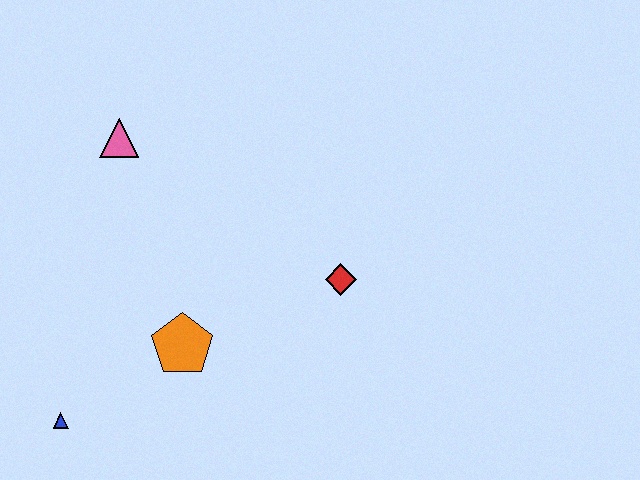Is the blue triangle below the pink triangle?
Yes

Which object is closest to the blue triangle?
The orange pentagon is closest to the blue triangle.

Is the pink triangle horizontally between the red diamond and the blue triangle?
Yes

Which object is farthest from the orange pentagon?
The pink triangle is farthest from the orange pentagon.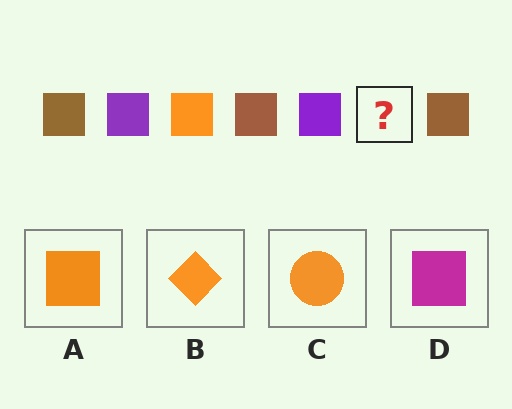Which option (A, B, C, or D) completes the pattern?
A.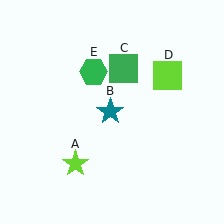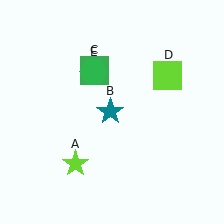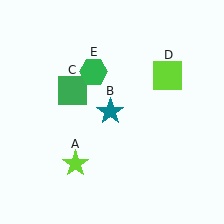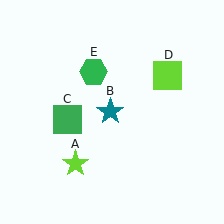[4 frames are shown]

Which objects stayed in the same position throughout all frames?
Lime star (object A) and teal star (object B) and lime square (object D) and green hexagon (object E) remained stationary.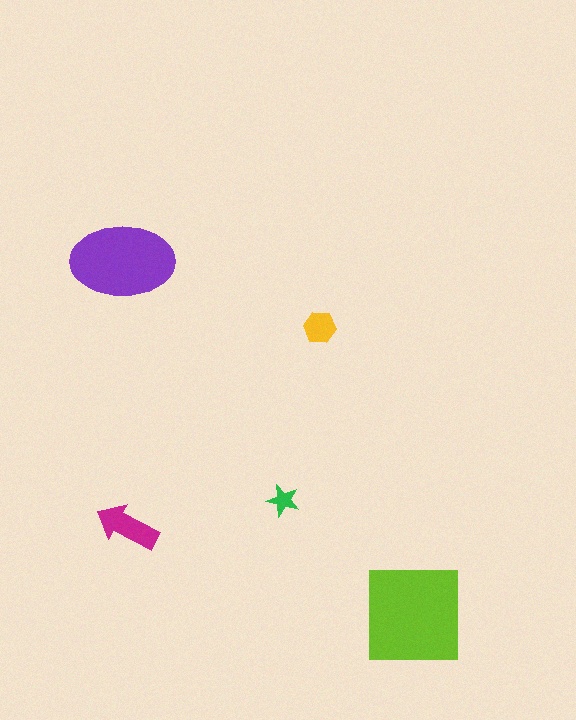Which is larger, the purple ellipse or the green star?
The purple ellipse.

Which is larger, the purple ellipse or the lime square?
The lime square.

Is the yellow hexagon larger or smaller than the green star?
Larger.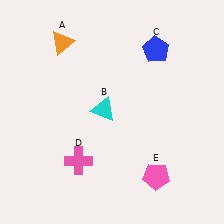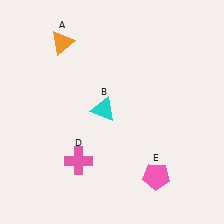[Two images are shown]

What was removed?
The blue pentagon (C) was removed in Image 2.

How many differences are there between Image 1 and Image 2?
There is 1 difference between the two images.